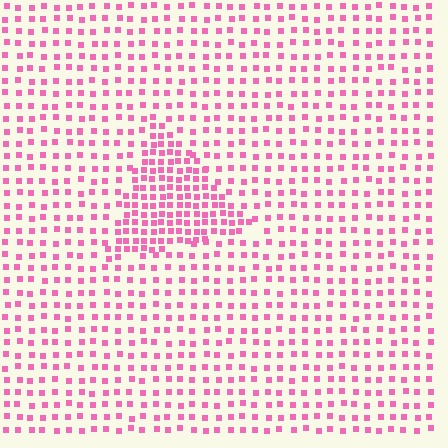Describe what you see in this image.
The image contains small pink elements arranged at two different densities. A triangle-shaped region is visible where the elements are more densely packed than the surrounding area.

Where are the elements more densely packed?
The elements are more densely packed inside the triangle boundary.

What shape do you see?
I see a triangle.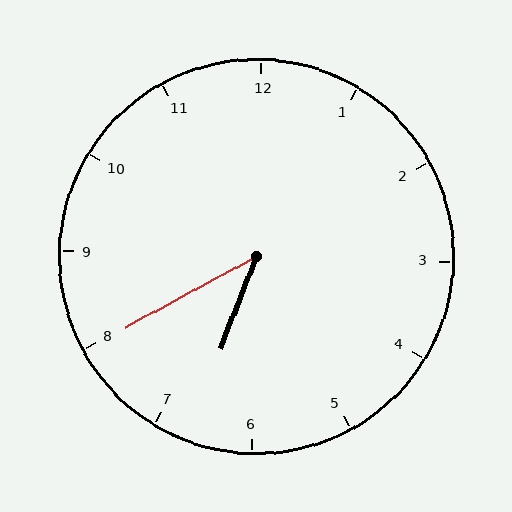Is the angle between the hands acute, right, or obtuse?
It is acute.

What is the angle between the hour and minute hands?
Approximately 40 degrees.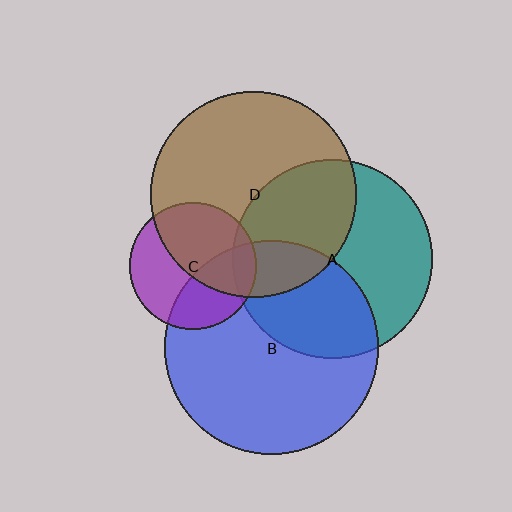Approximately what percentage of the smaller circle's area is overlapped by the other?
Approximately 40%.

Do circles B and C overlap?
Yes.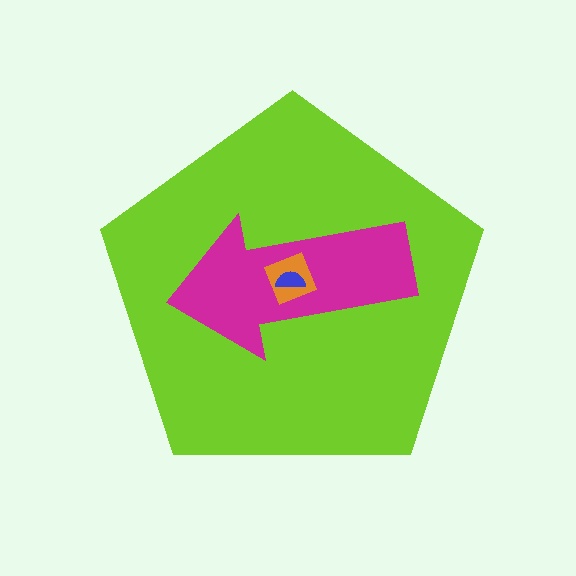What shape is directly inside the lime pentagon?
The magenta arrow.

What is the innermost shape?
The blue semicircle.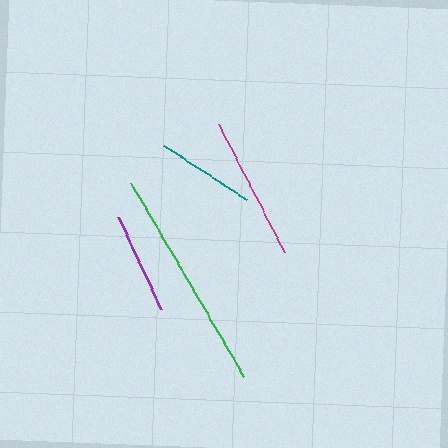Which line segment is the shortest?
The teal line is the shortest at approximately 100 pixels.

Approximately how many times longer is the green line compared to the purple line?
The green line is approximately 2.2 times the length of the purple line.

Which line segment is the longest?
The green line is the longest at approximately 224 pixels.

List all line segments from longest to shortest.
From longest to shortest: green, magenta, purple, teal.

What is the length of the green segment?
The green segment is approximately 224 pixels long.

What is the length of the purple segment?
The purple segment is approximately 101 pixels long.